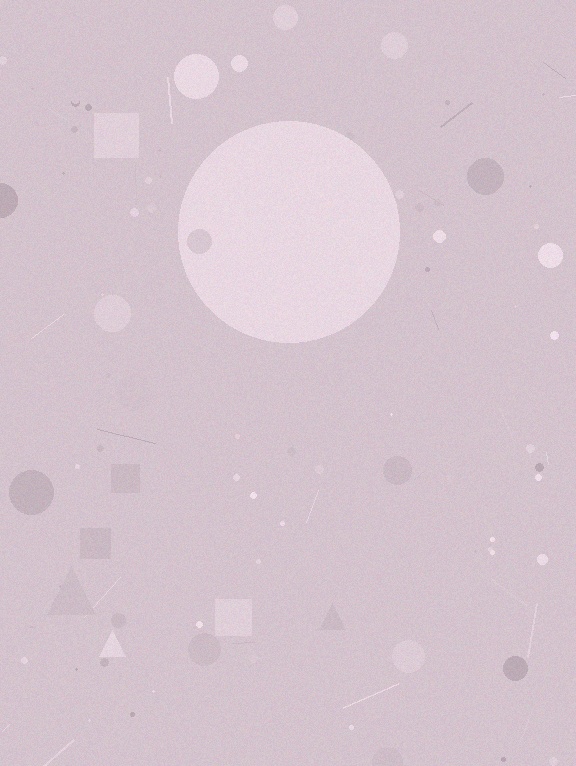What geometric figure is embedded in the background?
A circle is embedded in the background.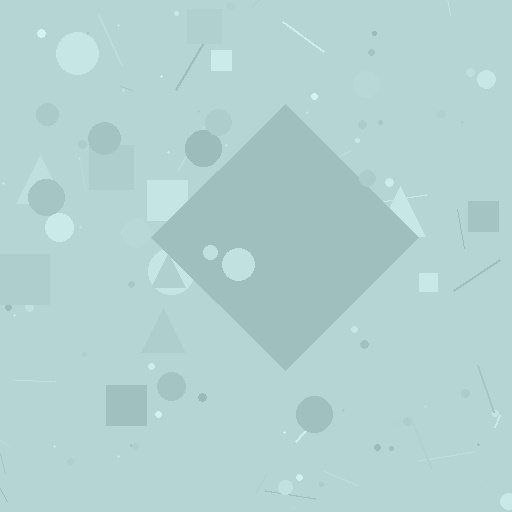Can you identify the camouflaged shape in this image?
The camouflaged shape is a diamond.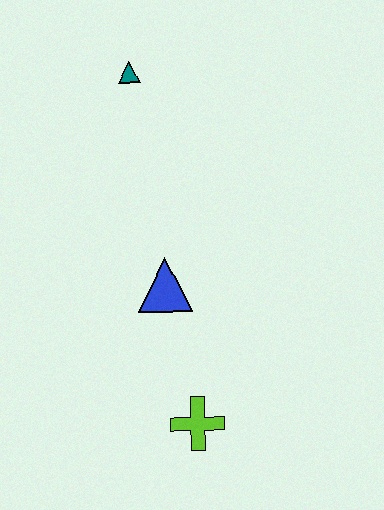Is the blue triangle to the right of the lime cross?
No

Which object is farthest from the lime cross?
The teal triangle is farthest from the lime cross.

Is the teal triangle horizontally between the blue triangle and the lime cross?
No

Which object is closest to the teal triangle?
The blue triangle is closest to the teal triangle.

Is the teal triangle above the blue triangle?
Yes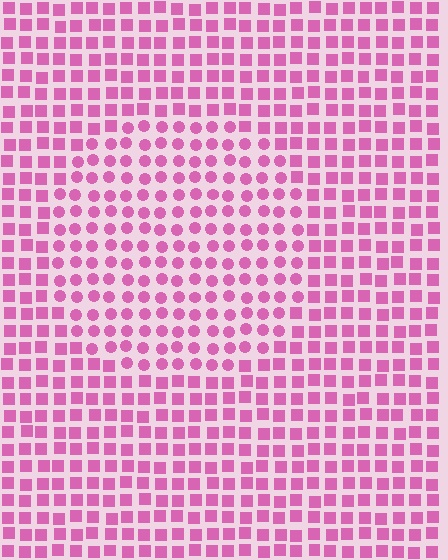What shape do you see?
I see a circle.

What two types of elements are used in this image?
The image uses circles inside the circle region and squares outside it.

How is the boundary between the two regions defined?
The boundary is defined by a change in element shape: circles inside vs. squares outside. All elements share the same color and spacing.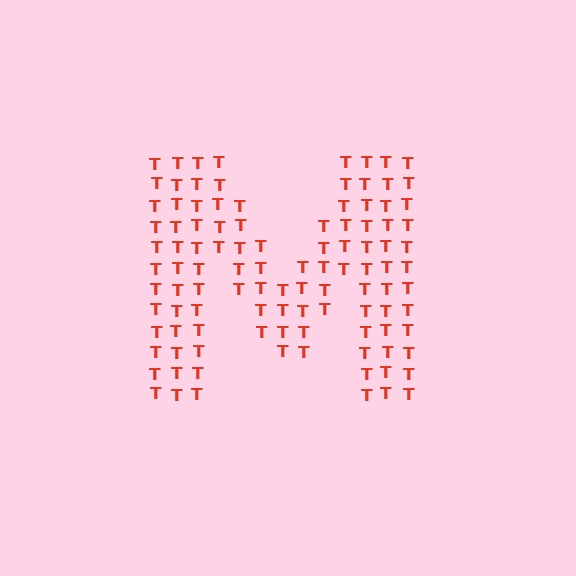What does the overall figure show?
The overall figure shows the letter M.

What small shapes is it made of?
It is made of small letter T's.